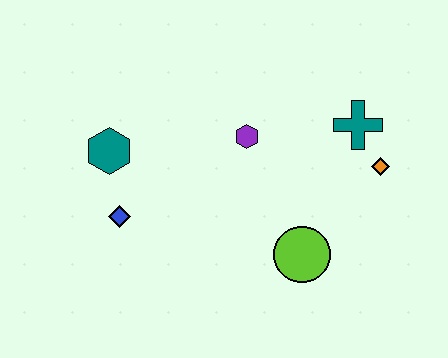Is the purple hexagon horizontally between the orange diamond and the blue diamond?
Yes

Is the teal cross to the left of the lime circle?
No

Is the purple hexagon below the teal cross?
Yes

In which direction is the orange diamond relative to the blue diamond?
The orange diamond is to the right of the blue diamond.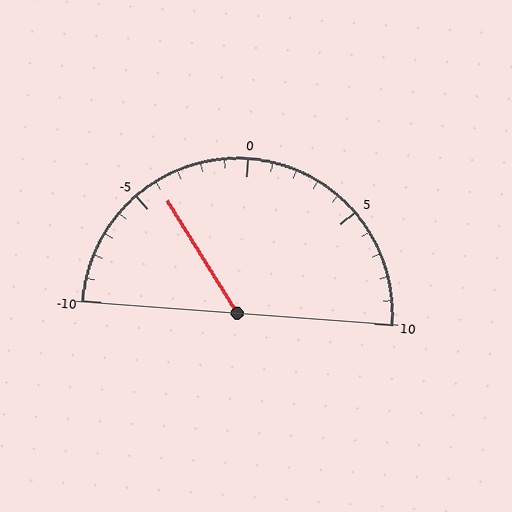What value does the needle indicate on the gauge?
The needle indicates approximately -4.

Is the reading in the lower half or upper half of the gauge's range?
The reading is in the lower half of the range (-10 to 10).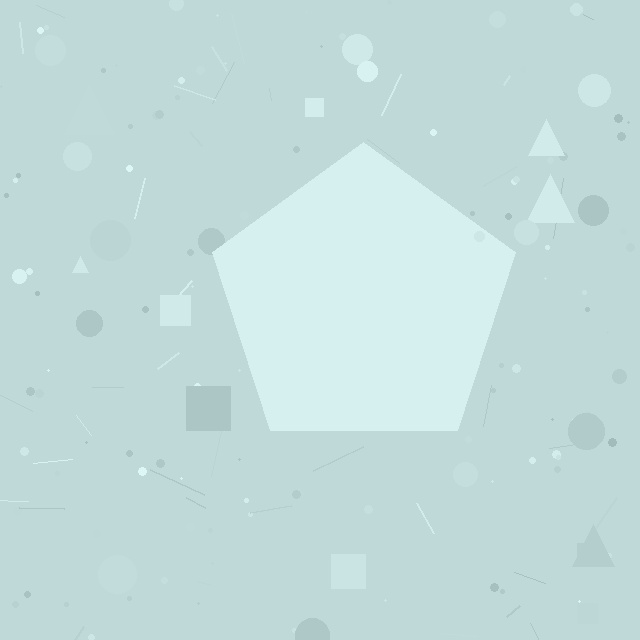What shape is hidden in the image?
A pentagon is hidden in the image.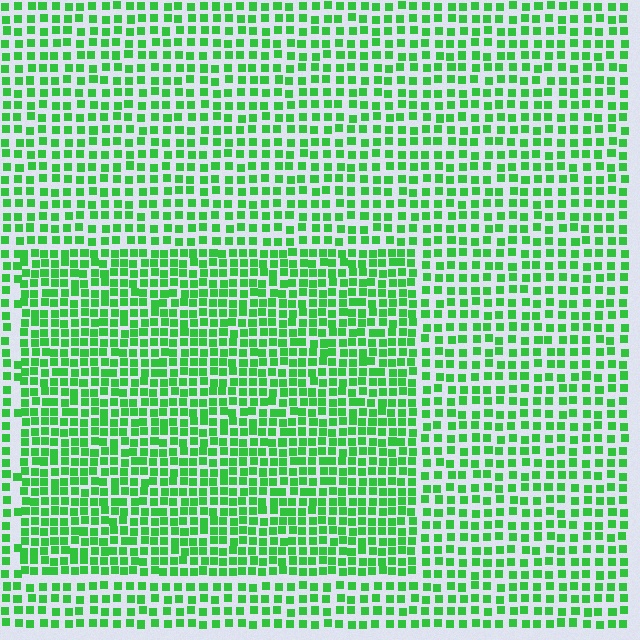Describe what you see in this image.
The image contains small green elements arranged at two different densities. A rectangle-shaped region is visible where the elements are more densely packed than the surrounding area.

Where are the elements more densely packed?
The elements are more densely packed inside the rectangle boundary.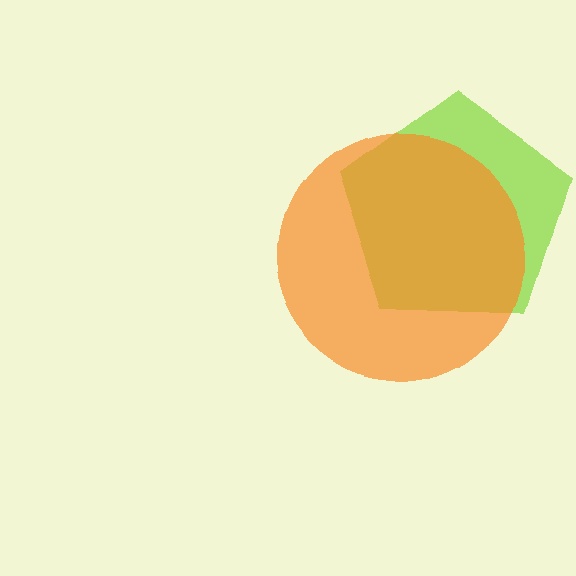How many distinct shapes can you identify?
There are 2 distinct shapes: a lime pentagon, an orange circle.